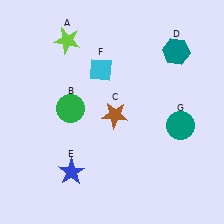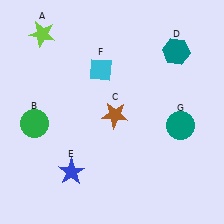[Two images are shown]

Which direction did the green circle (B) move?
The green circle (B) moved left.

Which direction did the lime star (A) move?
The lime star (A) moved left.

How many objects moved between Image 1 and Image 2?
2 objects moved between the two images.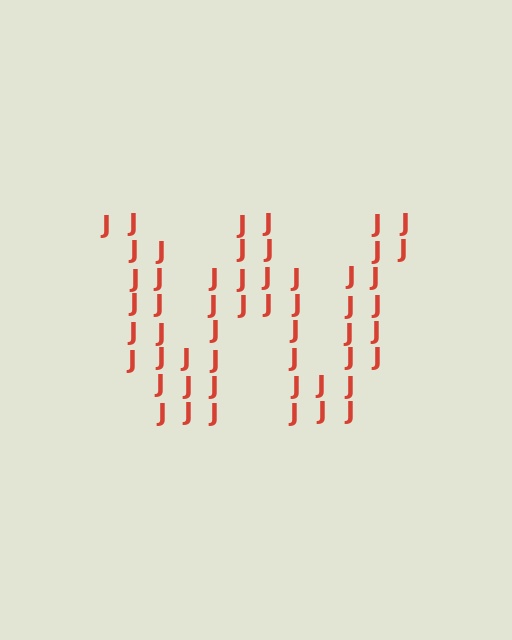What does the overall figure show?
The overall figure shows the letter W.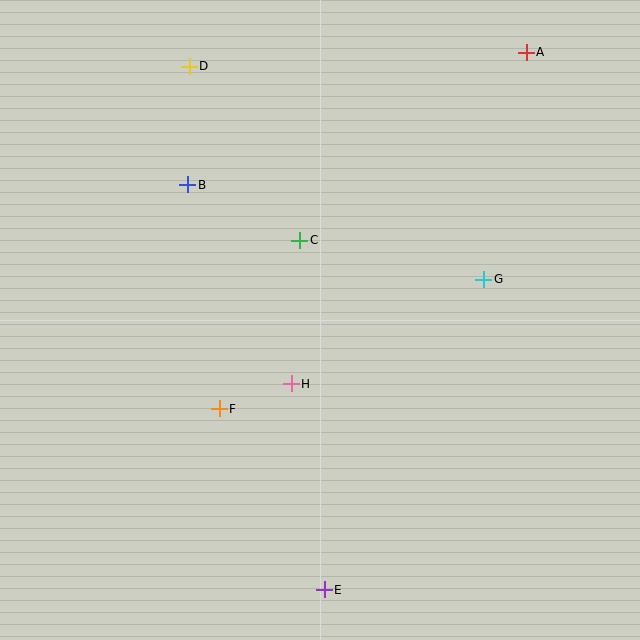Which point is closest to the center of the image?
Point H at (291, 384) is closest to the center.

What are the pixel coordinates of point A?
Point A is at (526, 52).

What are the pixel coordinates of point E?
Point E is at (324, 590).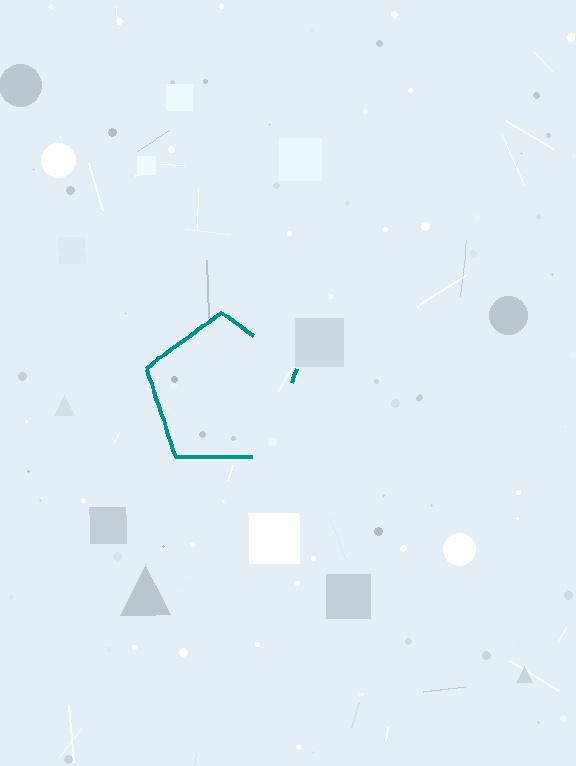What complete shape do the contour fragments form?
The contour fragments form a pentagon.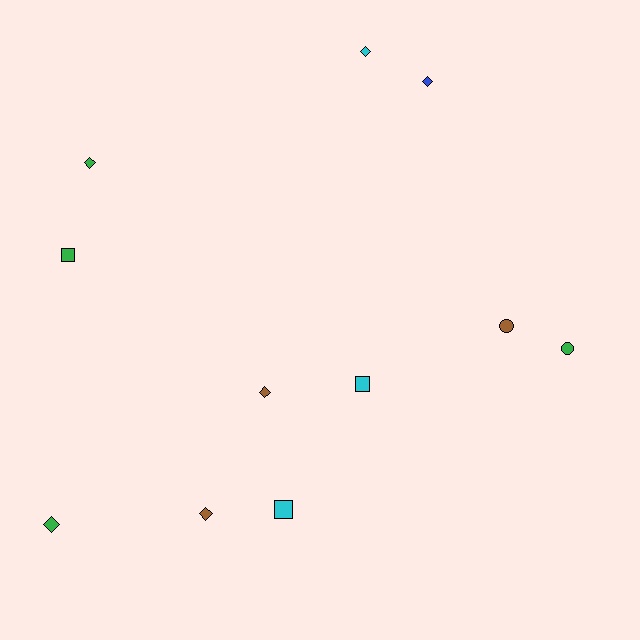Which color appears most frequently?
Green, with 4 objects.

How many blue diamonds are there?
There is 1 blue diamond.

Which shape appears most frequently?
Diamond, with 6 objects.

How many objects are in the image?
There are 11 objects.